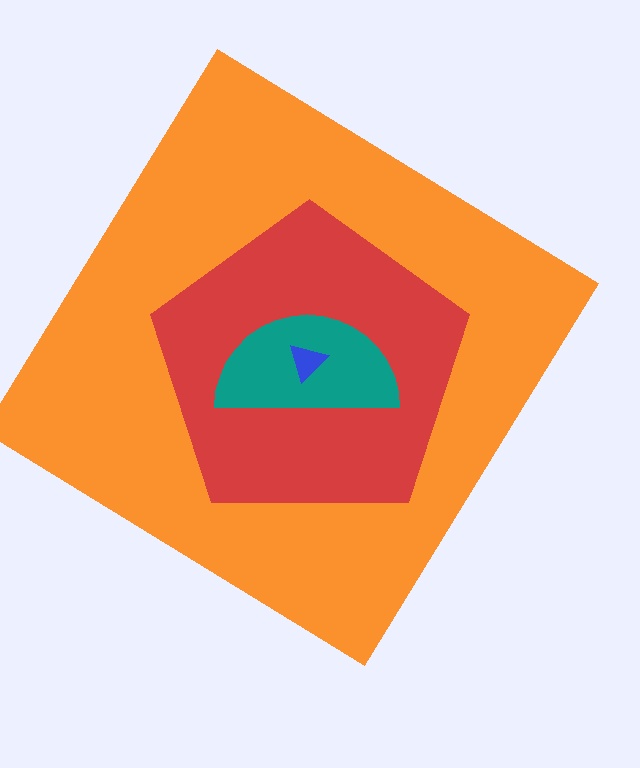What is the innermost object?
The blue triangle.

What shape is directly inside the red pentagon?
The teal semicircle.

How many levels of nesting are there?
4.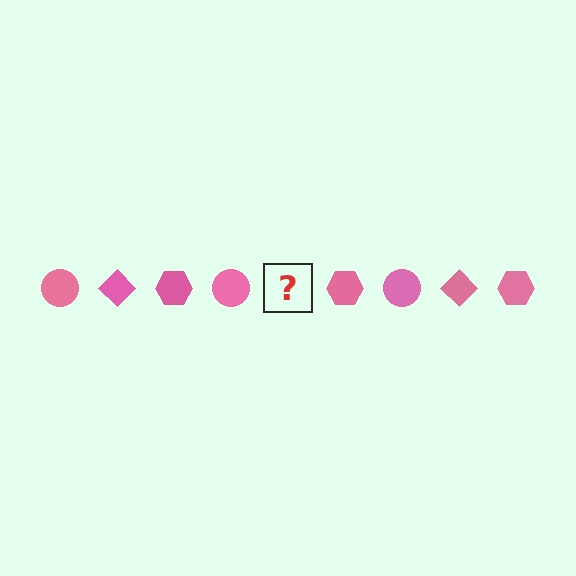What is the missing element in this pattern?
The missing element is a pink diamond.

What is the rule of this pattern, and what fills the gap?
The rule is that the pattern cycles through circle, diamond, hexagon shapes in pink. The gap should be filled with a pink diamond.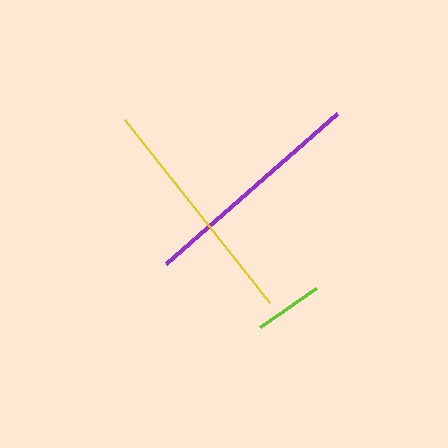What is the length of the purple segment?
The purple segment is approximately 227 pixels long.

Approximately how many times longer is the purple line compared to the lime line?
The purple line is approximately 3.3 times the length of the lime line.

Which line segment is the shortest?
The lime line is the shortest at approximately 68 pixels.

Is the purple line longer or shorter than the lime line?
The purple line is longer than the lime line.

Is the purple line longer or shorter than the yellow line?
The yellow line is longer than the purple line.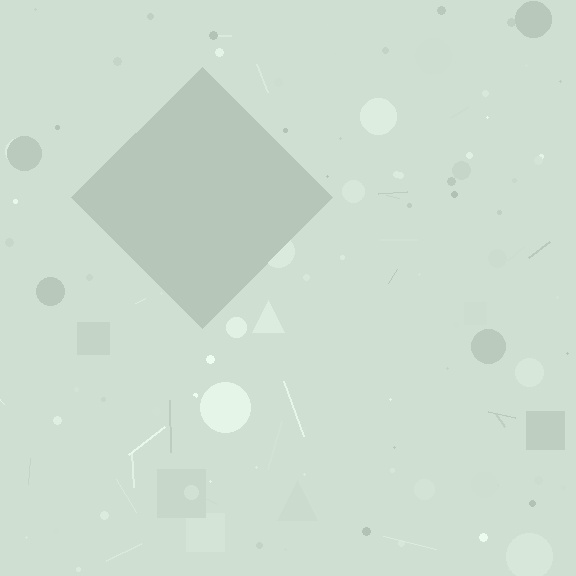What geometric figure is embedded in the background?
A diamond is embedded in the background.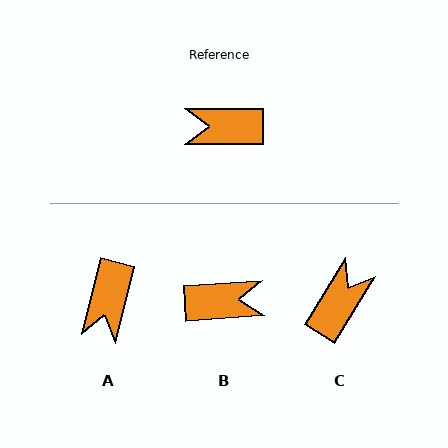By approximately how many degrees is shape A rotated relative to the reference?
Approximately 76 degrees counter-clockwise.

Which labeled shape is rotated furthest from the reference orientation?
B, about 176 degrees away.